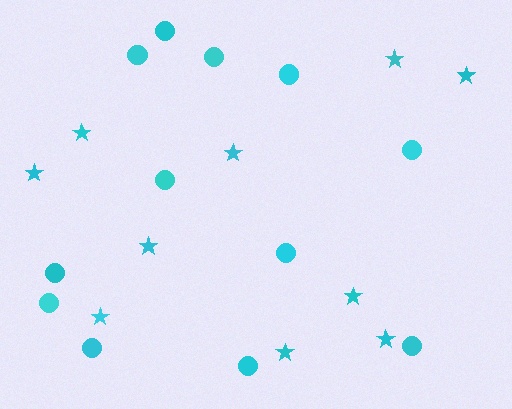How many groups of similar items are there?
There are 2 groups: one group of circles (12) and one group of stars (10).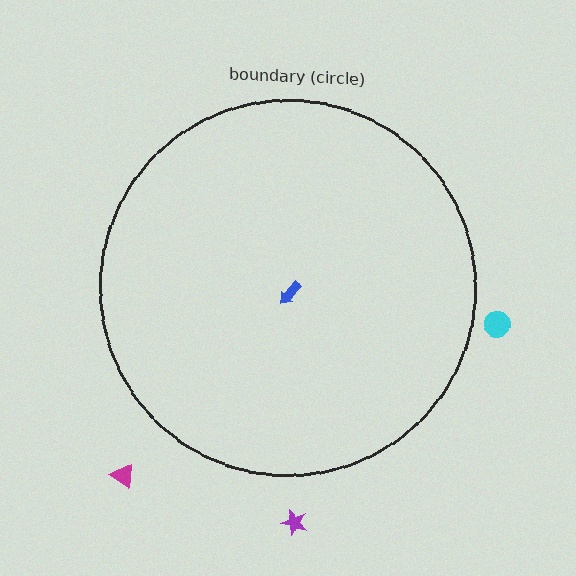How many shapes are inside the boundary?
1 inside, 3 outside.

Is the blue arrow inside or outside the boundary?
Inside.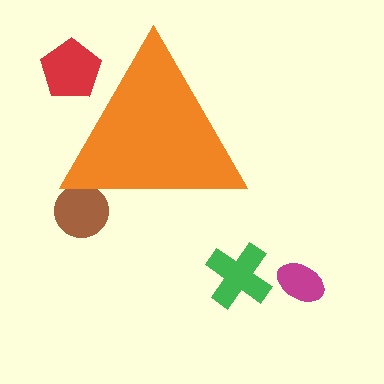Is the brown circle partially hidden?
Yes, the brown circle is partially hidden behind the orange triangle.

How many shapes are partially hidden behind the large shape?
2 shapes are partially hidden.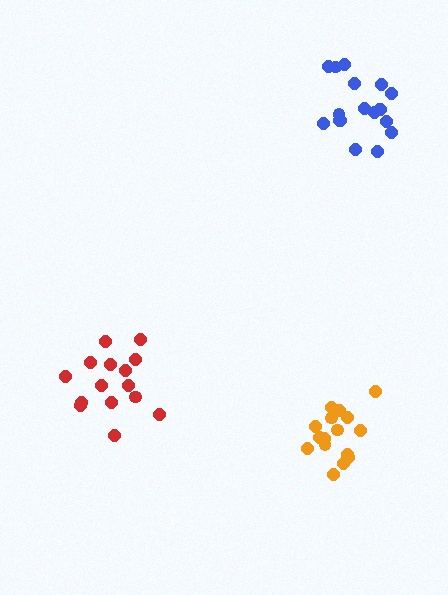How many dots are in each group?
Group 1: 15 dots, Group 2: 18 dots, Group 3: 16 dots (49 total).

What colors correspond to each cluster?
The clusters are colored: red, blue, orange.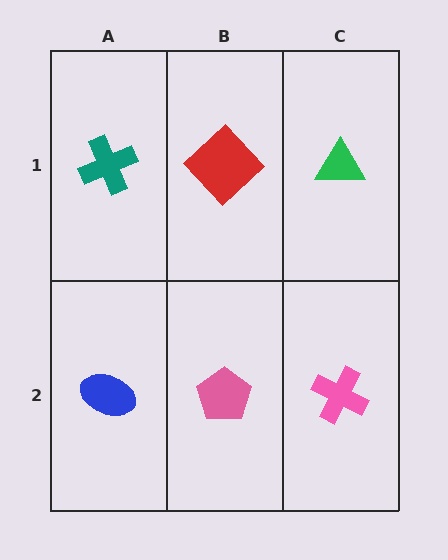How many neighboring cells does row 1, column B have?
3.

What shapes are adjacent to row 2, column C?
A green triangle (row 1, column C), a pink pentagon (row 2, column B).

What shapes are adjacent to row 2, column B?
A red diamond (row 1, column B), a blue ellipse (row 2, column A), a pink cross (row 2, column C).